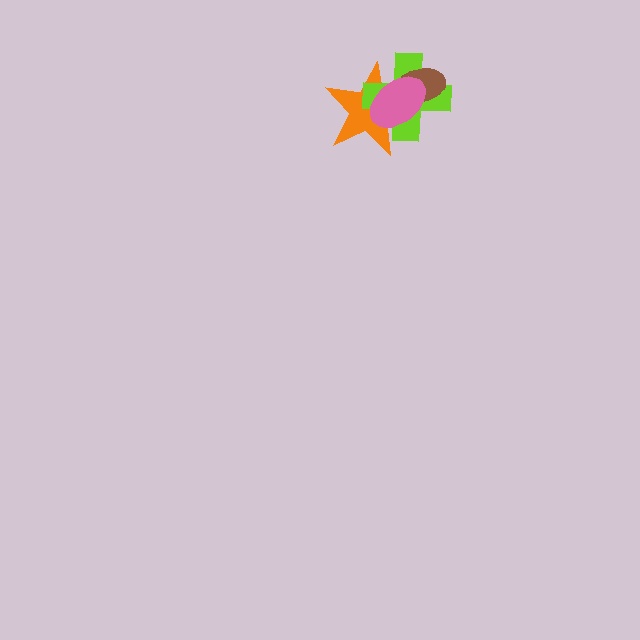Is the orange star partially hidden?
Yes, it is partially covered by another shape.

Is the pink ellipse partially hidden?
No, no other shape covers it.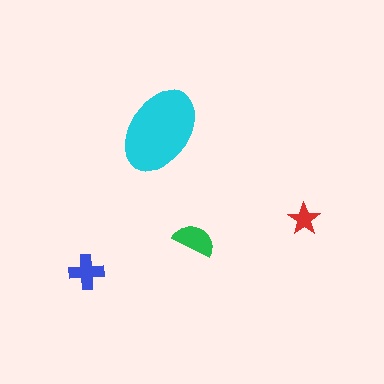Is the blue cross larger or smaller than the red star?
Larger.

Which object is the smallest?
The red star.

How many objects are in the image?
There are 4 objects in the image.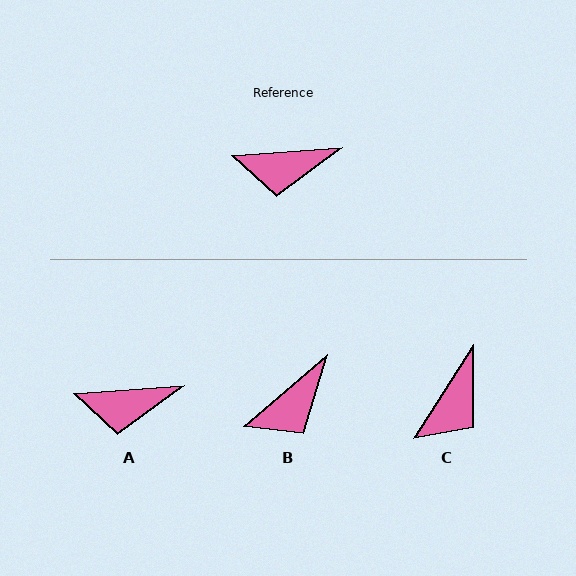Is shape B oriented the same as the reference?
No, it is off by about 37 degrees.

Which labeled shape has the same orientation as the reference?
A.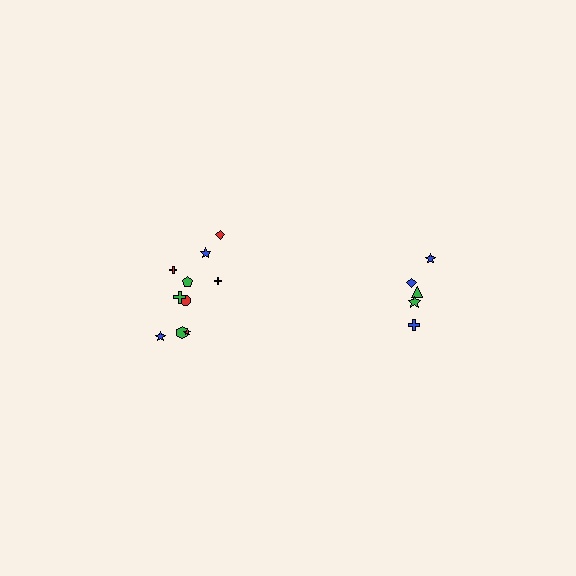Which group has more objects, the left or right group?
The left group.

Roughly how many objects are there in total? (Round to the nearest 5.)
Roughly 15 objects in total.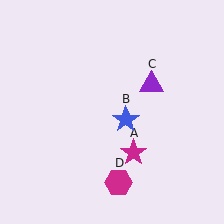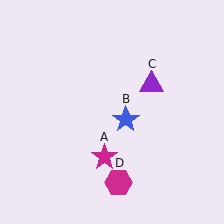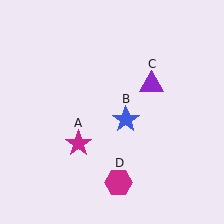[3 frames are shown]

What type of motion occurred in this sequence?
The magenta star (object A) rotated clockwise around the center of the scene.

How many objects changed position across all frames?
1 object changed position: magenta star (object A).